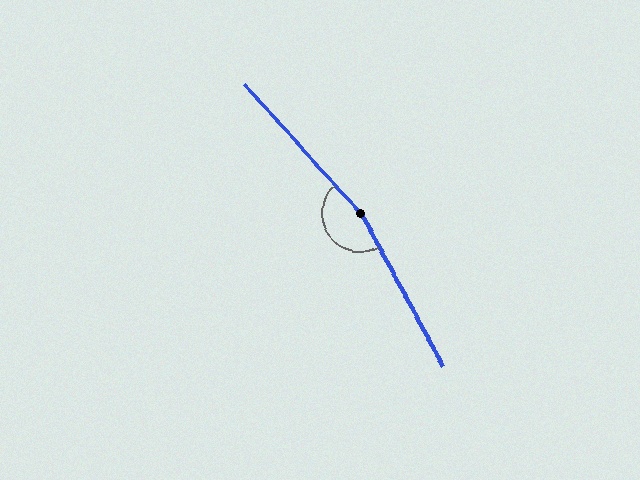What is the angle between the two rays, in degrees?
Approximately 167 degrees.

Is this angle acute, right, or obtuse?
It is obtuse.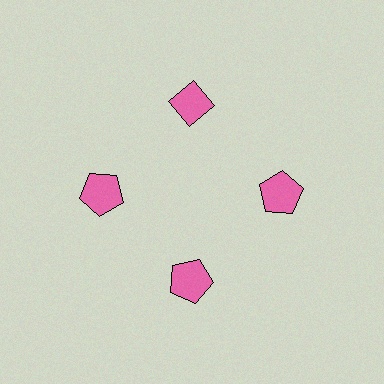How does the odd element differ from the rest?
It has a different shape: diamond instead of pentagon.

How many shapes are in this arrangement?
There are 4 shapes arranged in a ring pattern.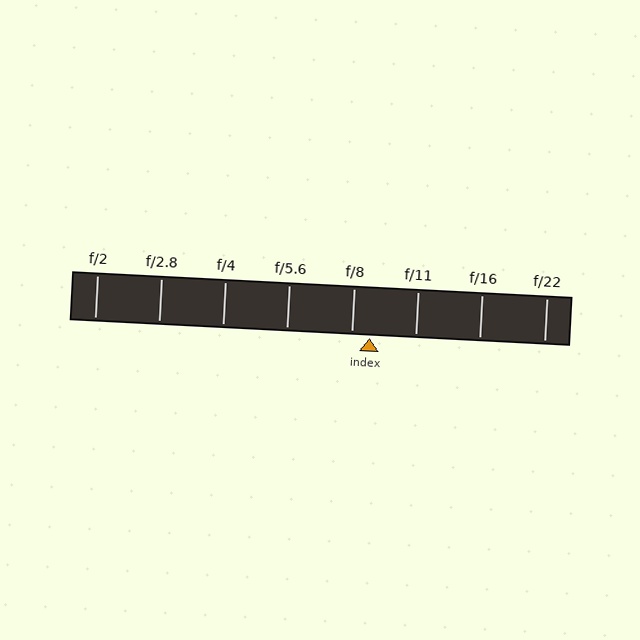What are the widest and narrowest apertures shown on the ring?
The widest aperture shown is f/2 and the narrowest is f/22.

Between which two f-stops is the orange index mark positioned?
The index mark is between f/8 and f/11.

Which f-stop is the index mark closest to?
The index mark is closest to f/8.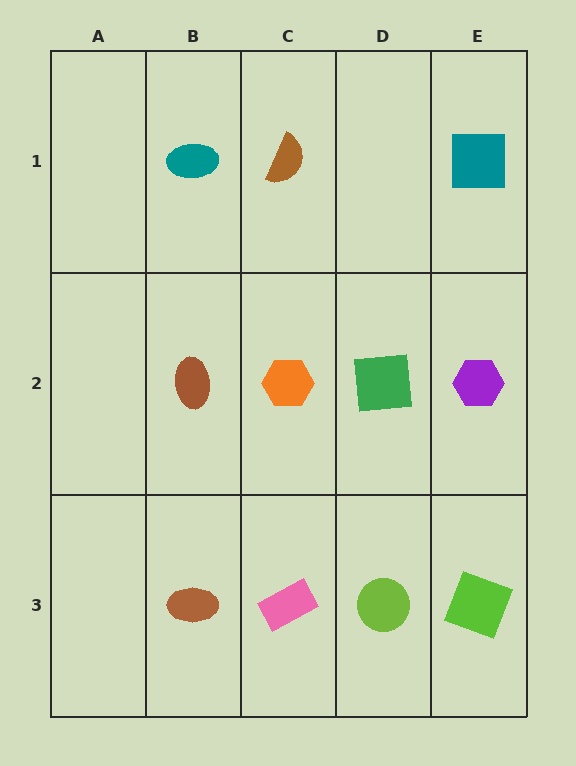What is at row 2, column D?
A green square.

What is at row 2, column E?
A purple hexagon.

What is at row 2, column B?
A brown ellipse.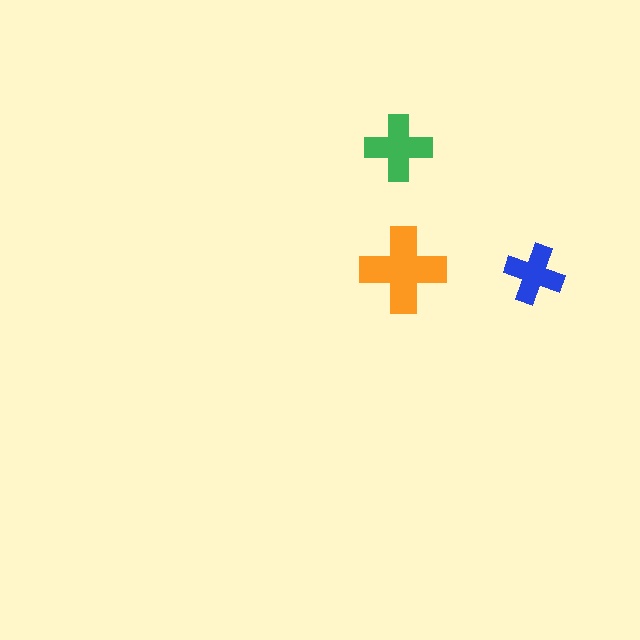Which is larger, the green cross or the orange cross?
The orange one.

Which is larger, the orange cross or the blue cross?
The orange one.